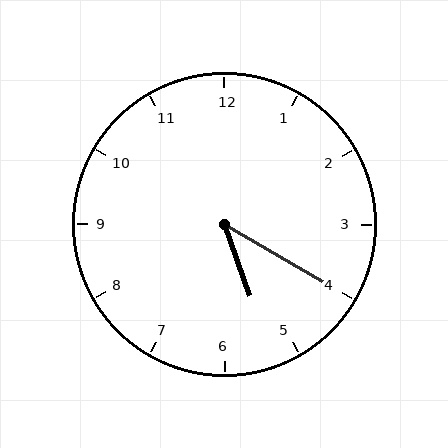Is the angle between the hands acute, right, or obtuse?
It is acute.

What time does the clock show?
5:20.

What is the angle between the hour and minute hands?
Approximately 40 degrees.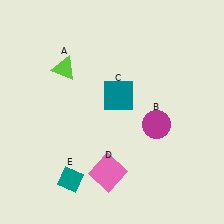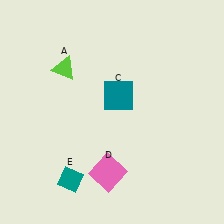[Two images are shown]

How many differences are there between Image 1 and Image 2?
There is 1 difference between the two images.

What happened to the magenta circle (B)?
The magenta circle (B) was removed in Image 2. It was in the bottom-right area of Image 1.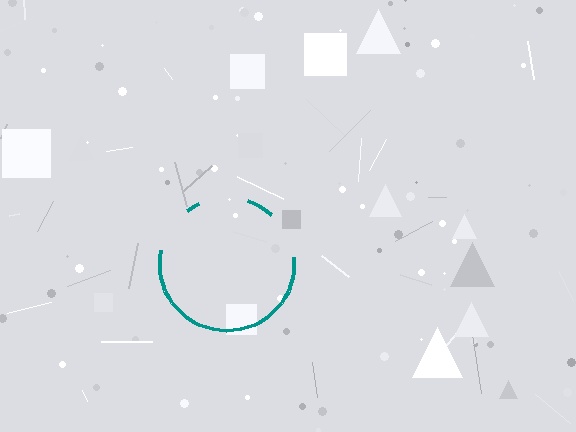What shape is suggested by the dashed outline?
The dashed outline suggests a circle.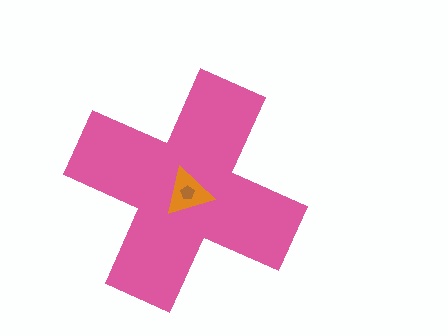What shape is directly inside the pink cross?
The orange triangle.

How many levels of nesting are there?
3.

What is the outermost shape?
The pink cross.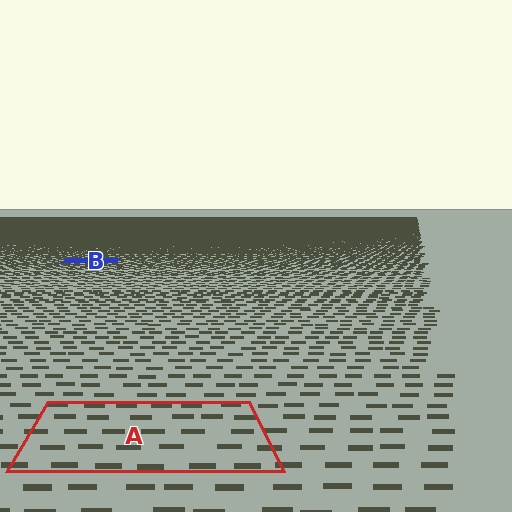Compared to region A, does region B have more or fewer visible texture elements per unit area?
Region B has more texture elements per unit area — they are packed more densely because it is farther away.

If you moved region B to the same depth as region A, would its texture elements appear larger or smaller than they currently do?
They would appear larger. At a closer depth, the same texture elements are projected at a bigger on-screen size.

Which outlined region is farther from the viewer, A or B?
Region B is farther from the viewer — the texture elements inside it appear smaller and more densely packed.